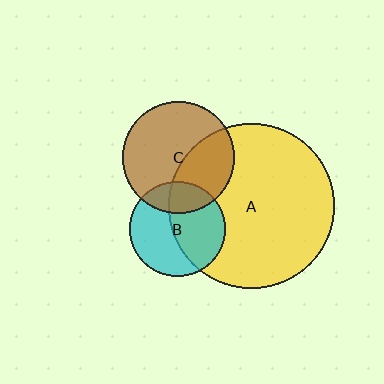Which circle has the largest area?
Circle A (yellow).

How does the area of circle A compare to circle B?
Approximately 3.0 times.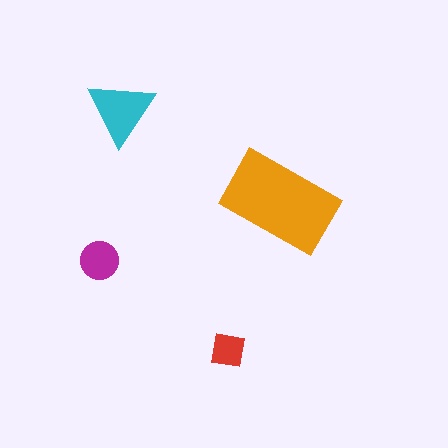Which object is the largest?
The orange rectangle.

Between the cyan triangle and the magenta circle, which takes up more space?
The cyan triangle.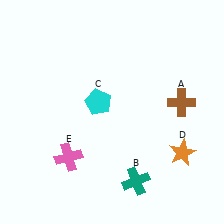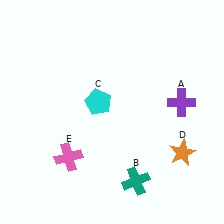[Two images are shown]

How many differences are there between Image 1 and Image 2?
There is 1 difference between the two images.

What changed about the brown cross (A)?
In Image 1, A is brown. In Image 2, it changed to purple.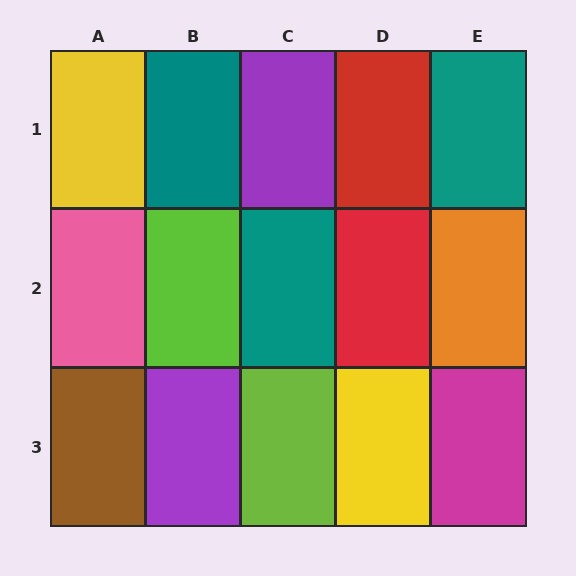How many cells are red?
2 cells are red.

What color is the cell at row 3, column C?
Lime.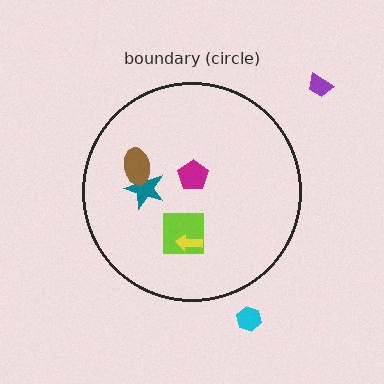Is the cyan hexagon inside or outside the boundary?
Outside.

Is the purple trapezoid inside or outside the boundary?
Outside.